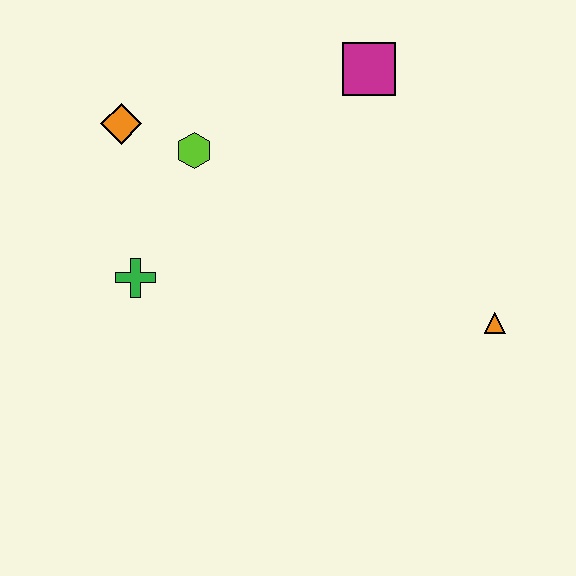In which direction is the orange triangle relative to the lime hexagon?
The orange triangle is to the right of the lime hexagon.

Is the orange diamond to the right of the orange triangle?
No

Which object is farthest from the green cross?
The orange triangle is farthest from the green cross.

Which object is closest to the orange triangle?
The magenta square is closest to the orange triangle.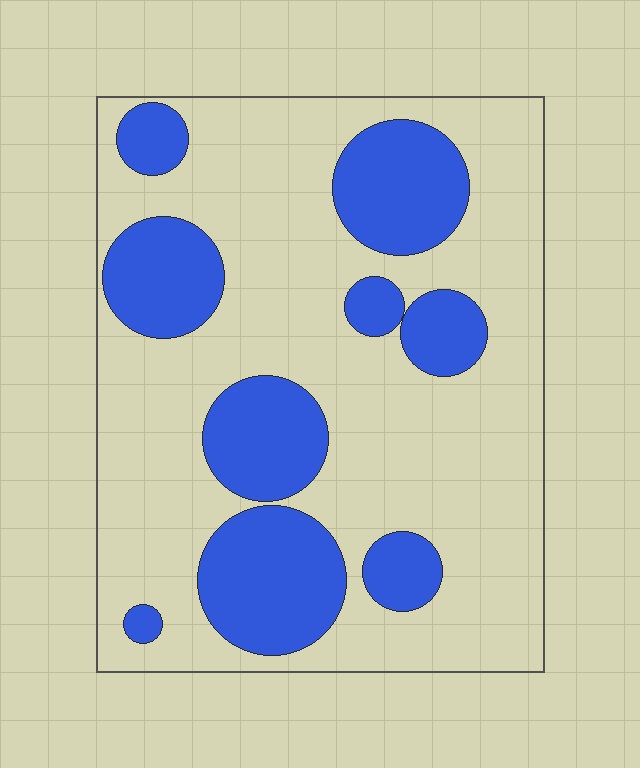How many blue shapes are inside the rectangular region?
9.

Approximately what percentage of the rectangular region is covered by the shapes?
Approximately 30%.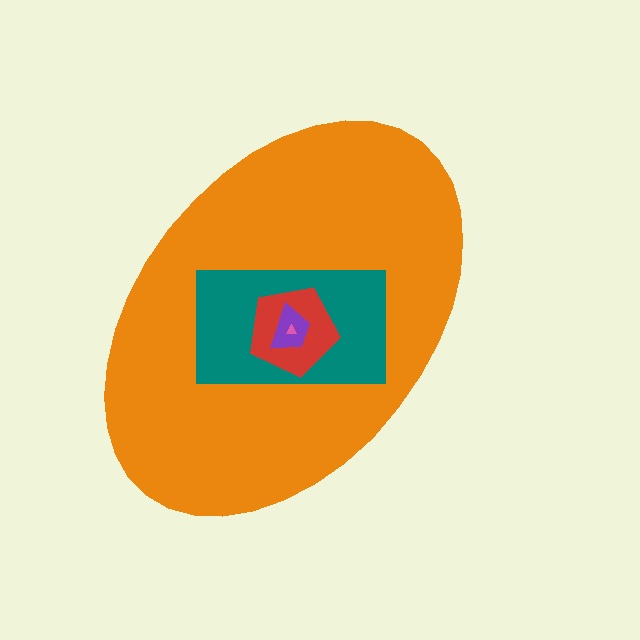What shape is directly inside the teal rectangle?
The red pentagon.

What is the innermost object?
The pink triangle.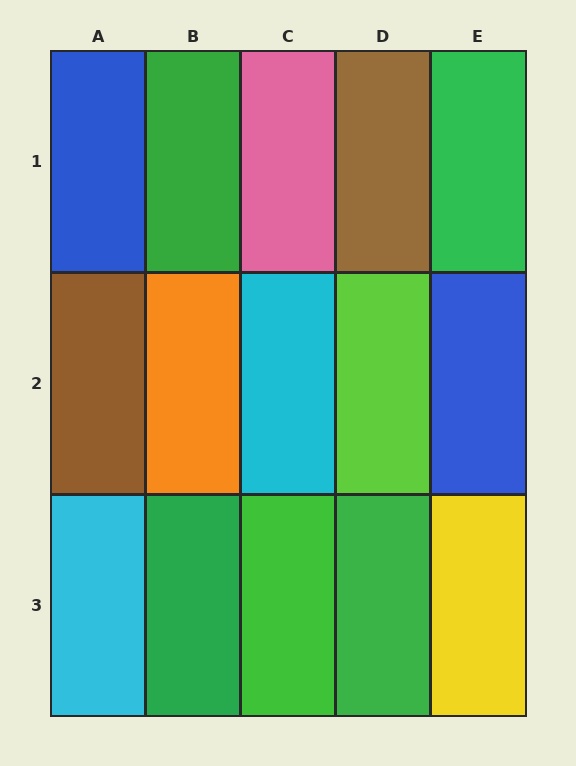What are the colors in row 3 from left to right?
Cyan, green, green, green, yellow.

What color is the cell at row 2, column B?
Orange.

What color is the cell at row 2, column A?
Brown.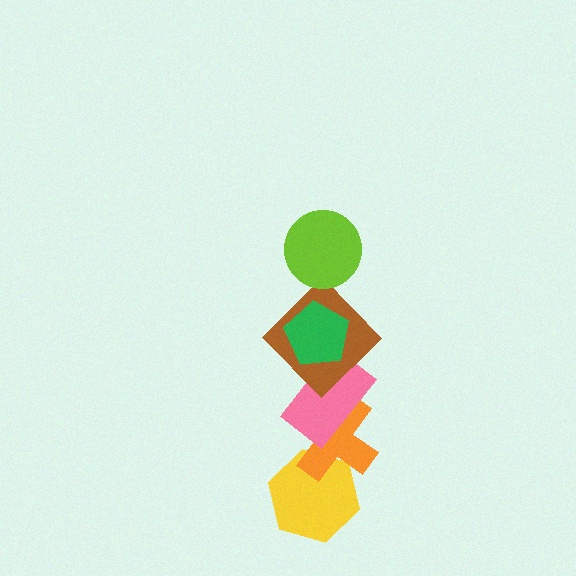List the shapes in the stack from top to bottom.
From top to bottom: the lime circle, the green pentagon, the brown diamond, the pink rectangle, the orange cross, the yellow hexagon.